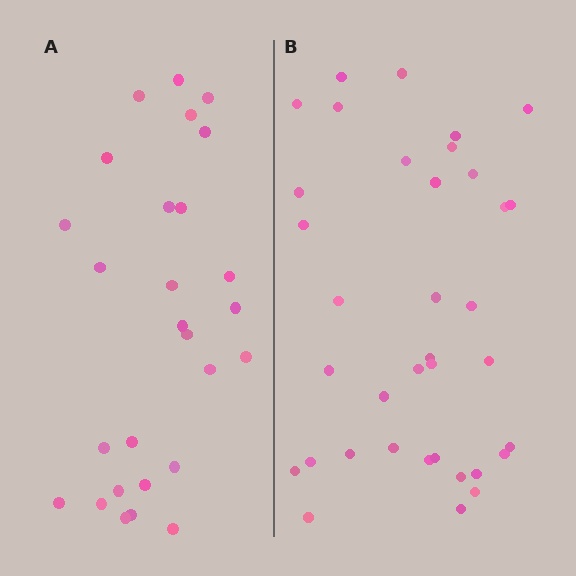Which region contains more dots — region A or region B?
Region B (the right region) has more dots.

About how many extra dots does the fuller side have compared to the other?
Region B has roughly 8 or so more dots than region A.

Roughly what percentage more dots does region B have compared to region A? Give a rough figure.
About 35% more.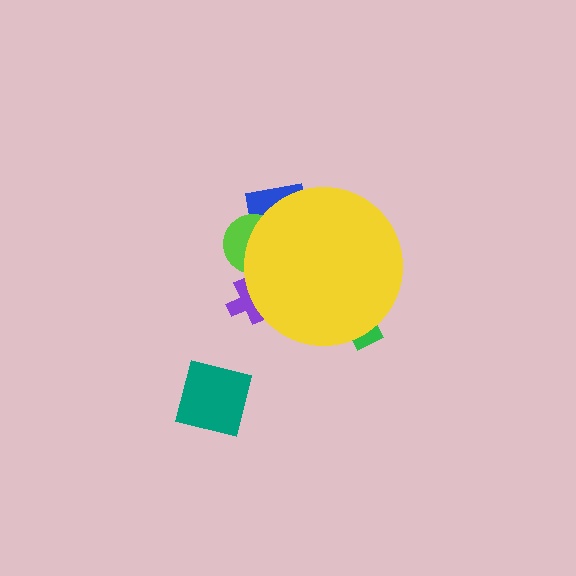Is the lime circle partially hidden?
Yes, the lime circle is partially hidden behind the yellow circle.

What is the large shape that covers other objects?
A yellow circle.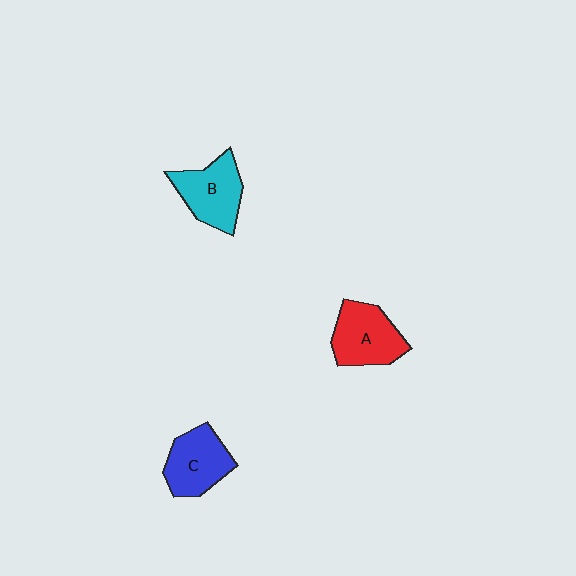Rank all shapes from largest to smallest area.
From largest to smallest: A (red), B (cyan), C (blue).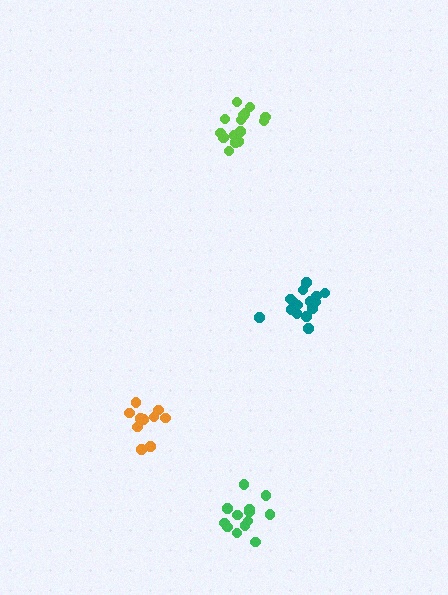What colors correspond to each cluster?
The clusters are colored: teal, orange, lime, green.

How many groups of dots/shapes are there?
There are 4 groups.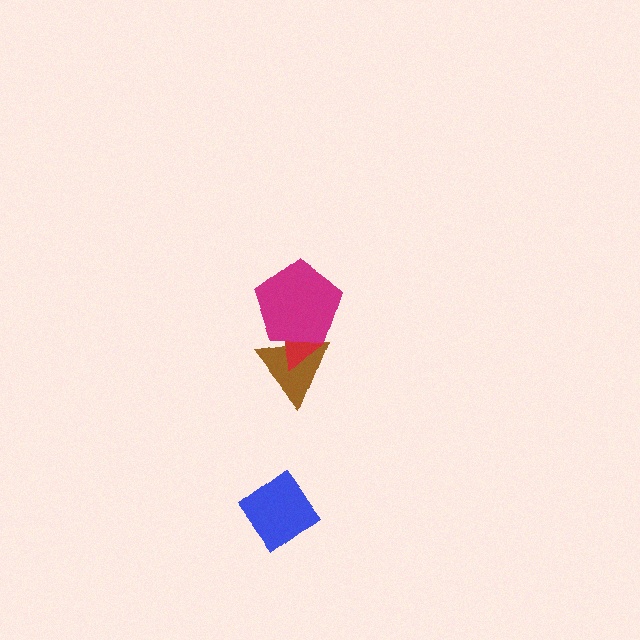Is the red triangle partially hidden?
Yes, it is partially covered by another shape.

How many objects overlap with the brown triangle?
2 objects overlap with the brown triangle.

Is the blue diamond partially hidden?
No, no other shape covers it.